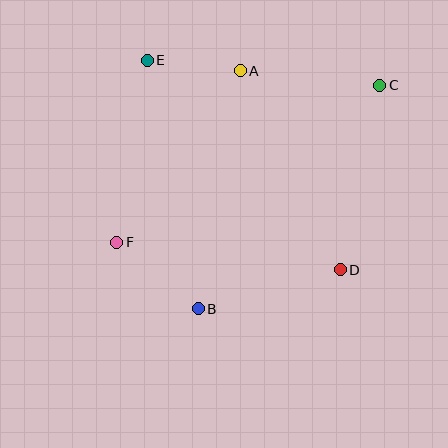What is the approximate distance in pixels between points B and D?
The distance between B and D is approximately 147 pixels.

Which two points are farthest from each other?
Points C and F are farthest from each other.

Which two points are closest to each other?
Points A and E are closest to each other.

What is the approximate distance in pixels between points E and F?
The distance between E and F is approximately 185 pixels.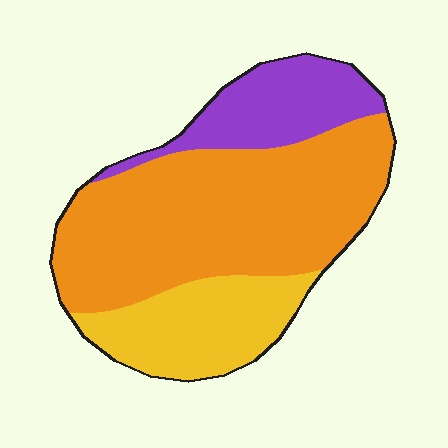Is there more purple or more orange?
Orange.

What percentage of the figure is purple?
Purple takes up about one fifth (1/5) of the figure.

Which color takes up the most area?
Orange, at roughly 60%.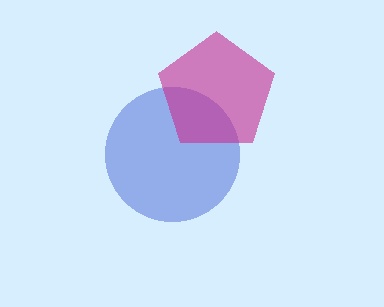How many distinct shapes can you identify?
There are 2 distinct shapes: a blue circle, a magenta pentagon.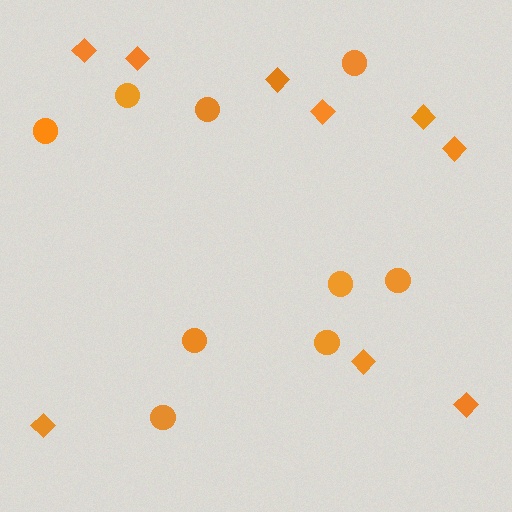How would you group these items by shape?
There are 2 groups: one group of diamonds (9) and one group of circles (9).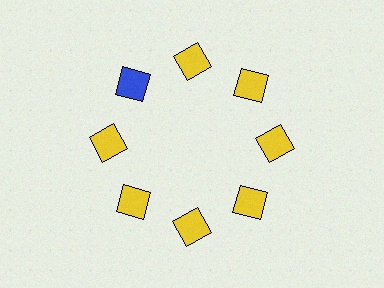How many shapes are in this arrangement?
There are 8 shapes arranged in a ring pattern.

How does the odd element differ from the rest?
It has a different color: blue instead of yellow.